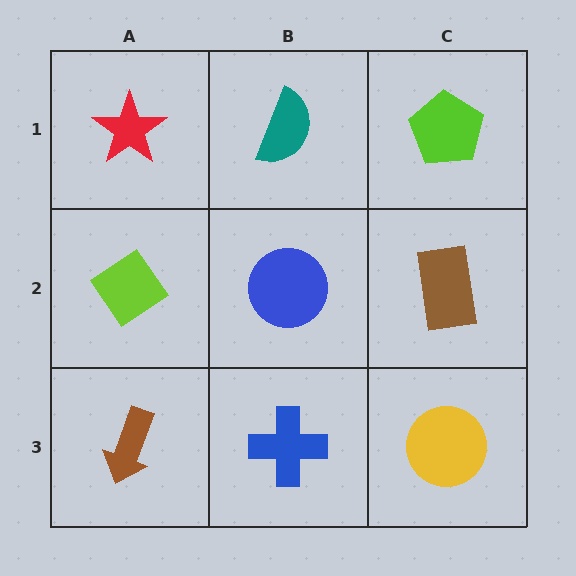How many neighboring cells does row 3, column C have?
2.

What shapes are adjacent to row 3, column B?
A blue circle (row 2, column B), a brown arrow (row 3, column A), a yellow circle (row 3, column C).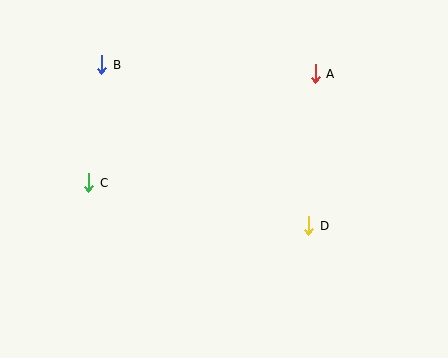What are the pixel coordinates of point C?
Point C is at (89, 183).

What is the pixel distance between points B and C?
The distance between B and C is 119 pixels.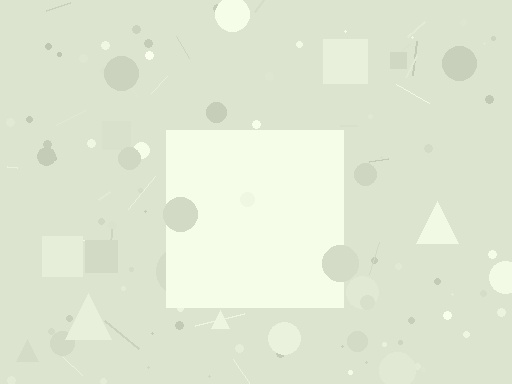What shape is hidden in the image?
A square is hidden in the image.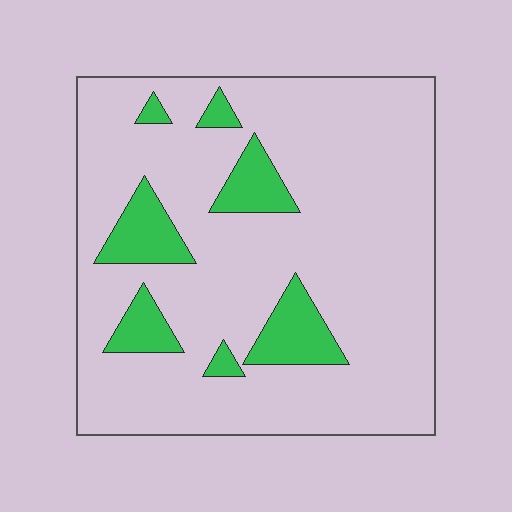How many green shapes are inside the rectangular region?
7.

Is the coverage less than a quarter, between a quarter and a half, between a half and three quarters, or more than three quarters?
Less than a quarter.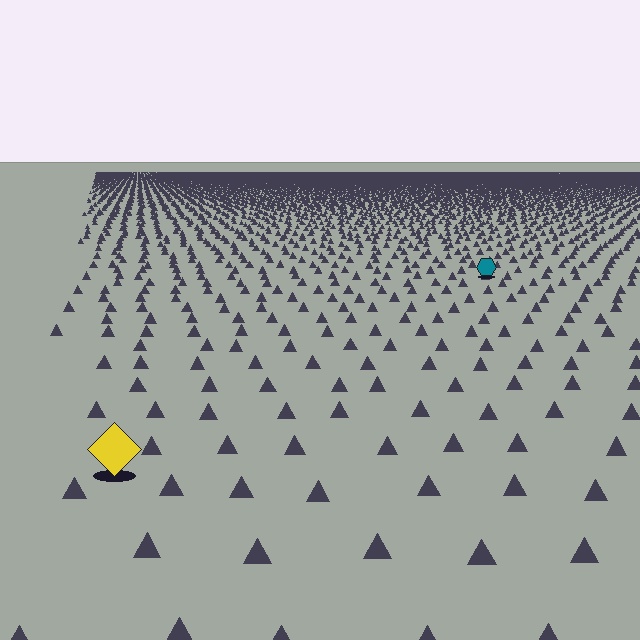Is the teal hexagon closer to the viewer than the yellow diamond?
No. The yellow diamond is closer — you can tell from the texture gradient: the ground texture is coarser near it.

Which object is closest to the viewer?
The yellow diamond is closest. The texture marks near it are larger and more spread out.